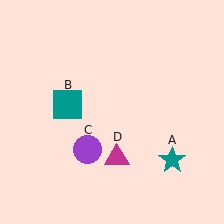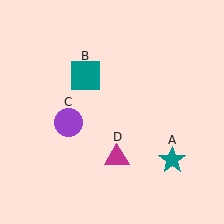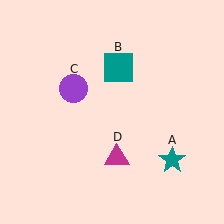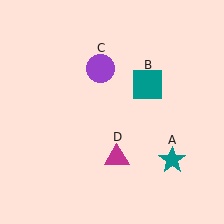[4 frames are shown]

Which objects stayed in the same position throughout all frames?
Teal star (object A) and magenta triangle (object D) remained stationary.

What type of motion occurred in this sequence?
The teal square (object B), purple circle (object C) rotated clockwise around the center of the scene.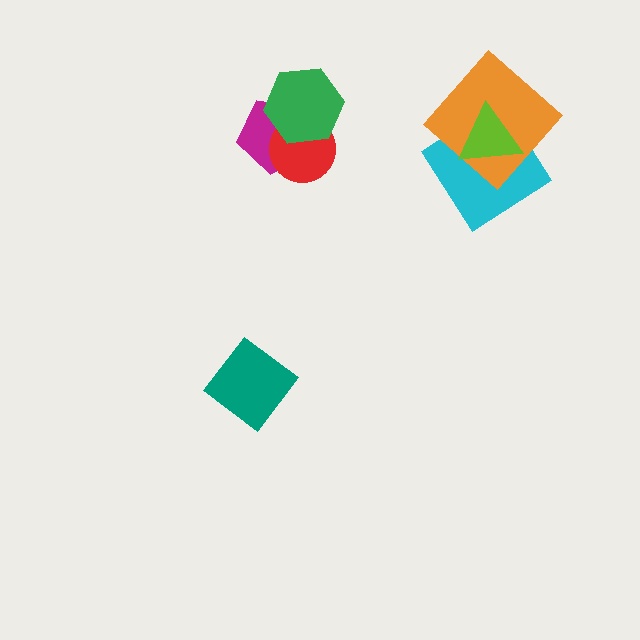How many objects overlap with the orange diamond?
2 objects overlap with the orange diamond.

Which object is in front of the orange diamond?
The lime triangle is in front of the orange diamond.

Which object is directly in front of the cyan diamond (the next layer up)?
The orange diamond is directly in front of the cyan diamond.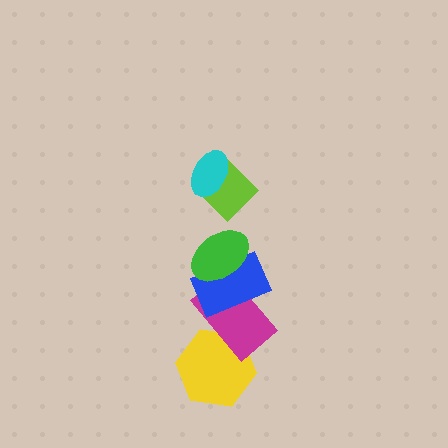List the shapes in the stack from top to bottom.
From top to bottom: the cyan ellipse, the lime diamond, the green ellipse, the blue rectangle, the magenta rectangle, the yellow hexagon.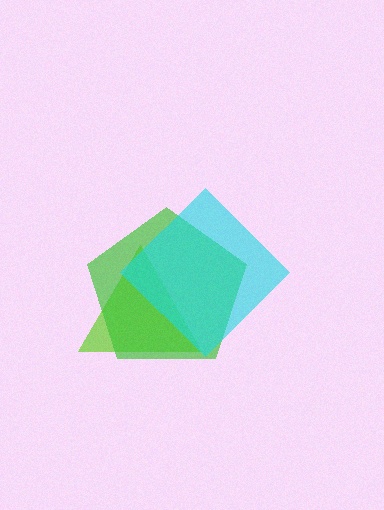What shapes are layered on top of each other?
The layered shapes are: a lime triangle, a green pentagon, a cyan diamond.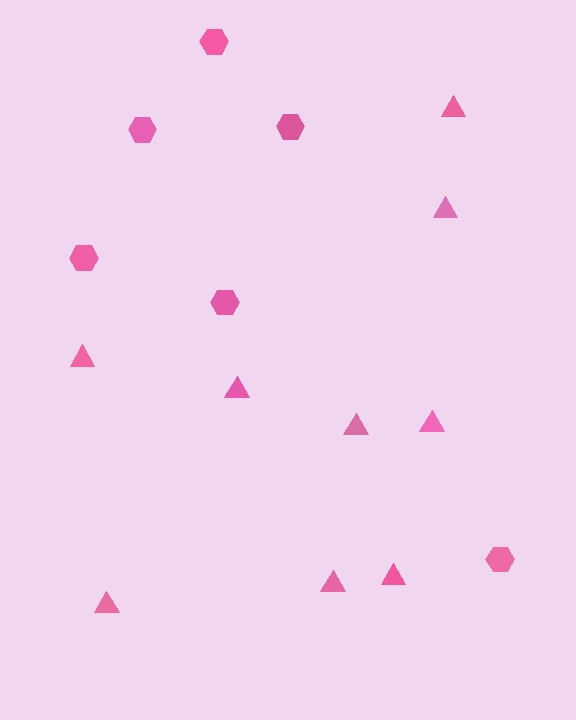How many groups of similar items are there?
There are 2 groups: one group of triangles (9) and one group of hexagons (6).